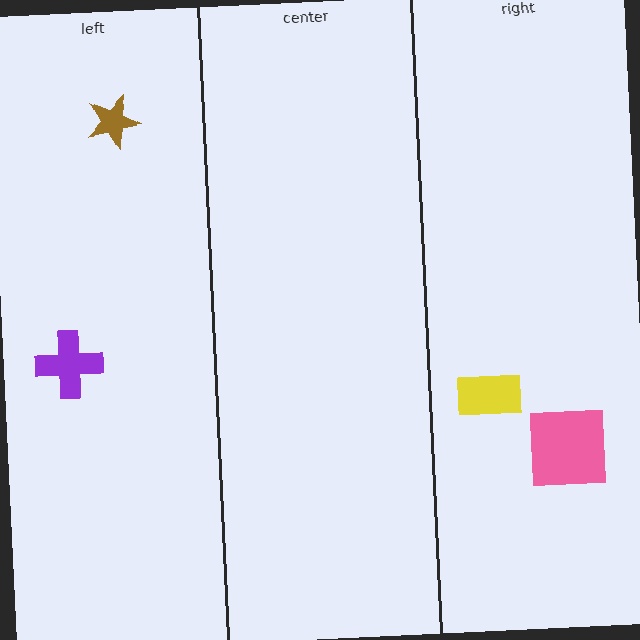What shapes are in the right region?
The yellow rectangle, the pink square.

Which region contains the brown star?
The left region.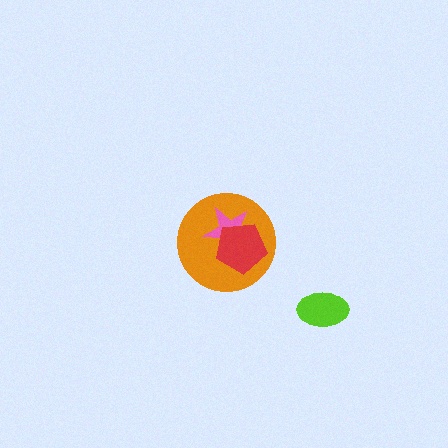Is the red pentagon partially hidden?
No, no other shape covers it.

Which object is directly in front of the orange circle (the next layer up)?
The pink star is directly in front of the orange circle.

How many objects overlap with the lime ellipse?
0 objects overlap with the lime ellipse.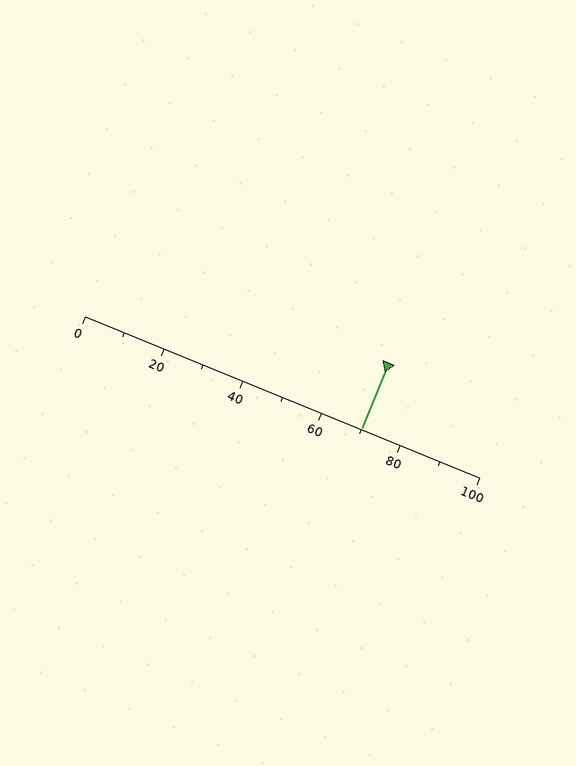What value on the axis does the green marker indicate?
The marker indicates approximately 70.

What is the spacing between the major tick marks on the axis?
The major ticks are spaced 20 apart.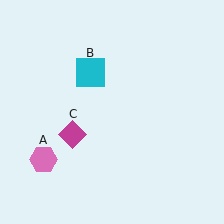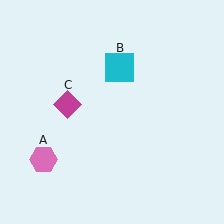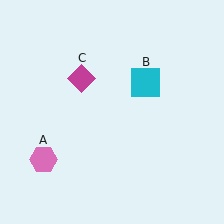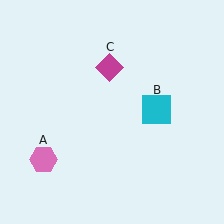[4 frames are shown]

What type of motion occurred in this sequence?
The cyan square (object B), magenta diamond (object C) rotated clockwise around the center of the scene.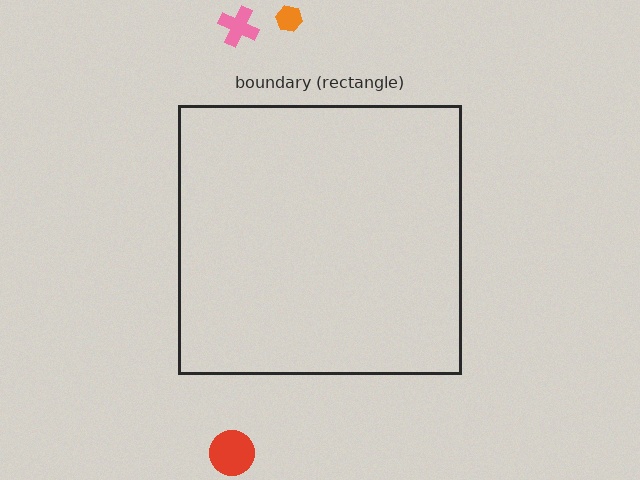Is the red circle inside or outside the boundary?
Outside.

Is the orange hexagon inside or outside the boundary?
Outside.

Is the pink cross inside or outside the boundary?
Outside.